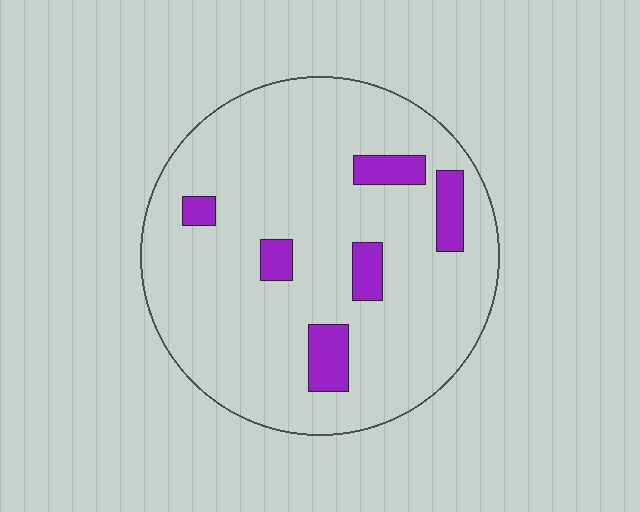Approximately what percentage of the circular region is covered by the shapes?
Approximately 10%.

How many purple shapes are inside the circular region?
6.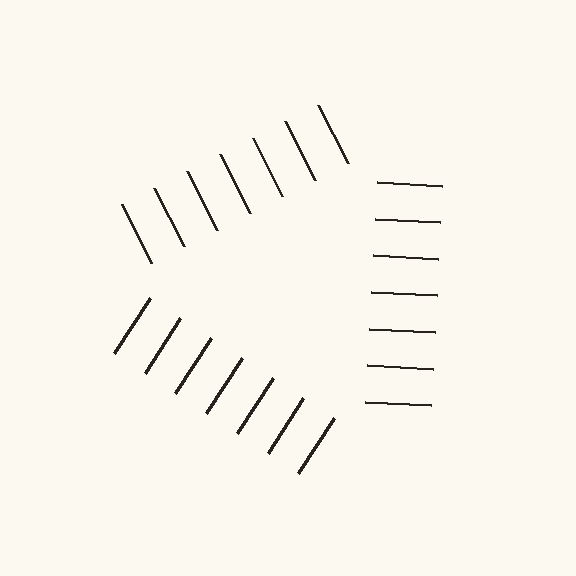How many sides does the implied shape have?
3 sides — the line-ends trace a triangle.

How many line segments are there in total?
21 — 7 along each of the 3 edges.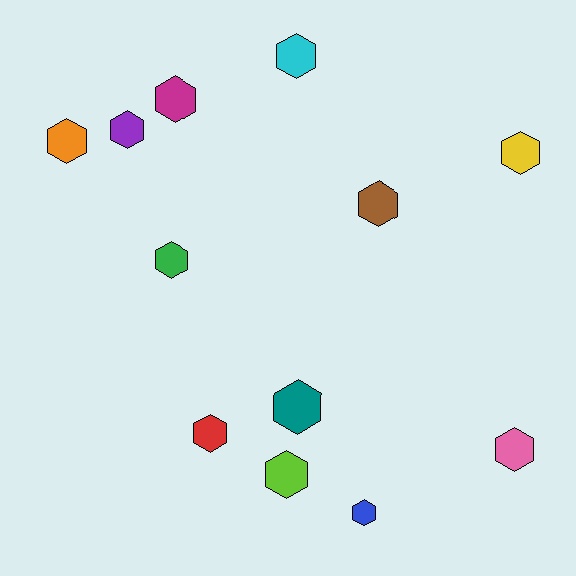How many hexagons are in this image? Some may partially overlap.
There are 12 hexagons.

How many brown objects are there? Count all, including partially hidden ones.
There is 1 brown object.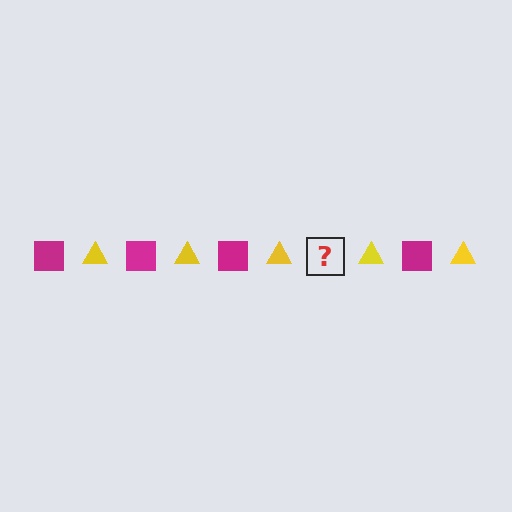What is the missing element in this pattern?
The missing element is a magenta square.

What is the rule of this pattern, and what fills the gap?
The rule is that the pattern alternates between magenta square and yellow triangle. The gap should be filled with a magenta square.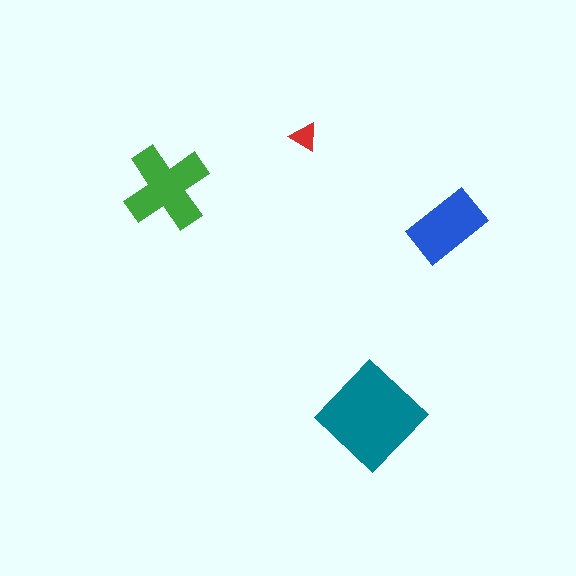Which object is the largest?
The teal diamond.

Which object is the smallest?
The red triangle.